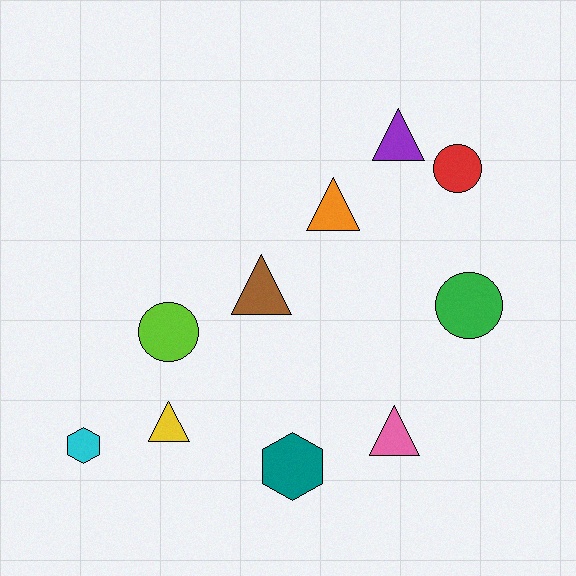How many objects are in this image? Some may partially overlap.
There are 10 objects.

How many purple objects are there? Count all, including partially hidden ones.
There is 1 purple object.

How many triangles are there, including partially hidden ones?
There are 5 triangles.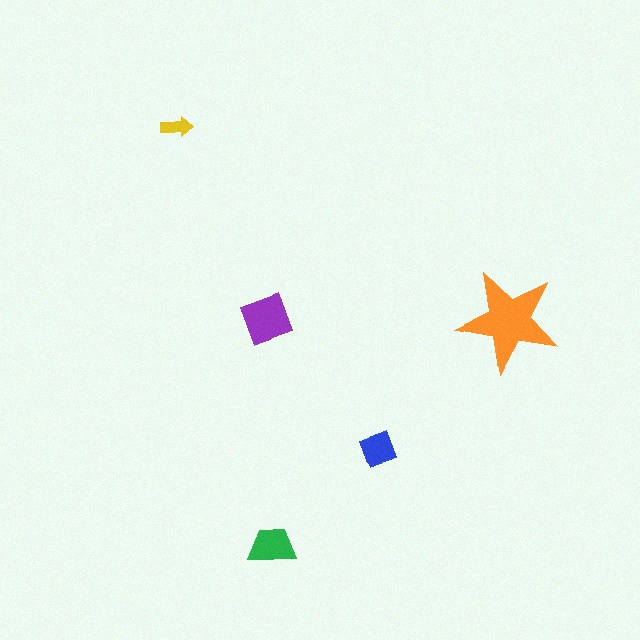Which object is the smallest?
The yellow arrow.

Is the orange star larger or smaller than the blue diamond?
Larger.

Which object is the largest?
The orange star.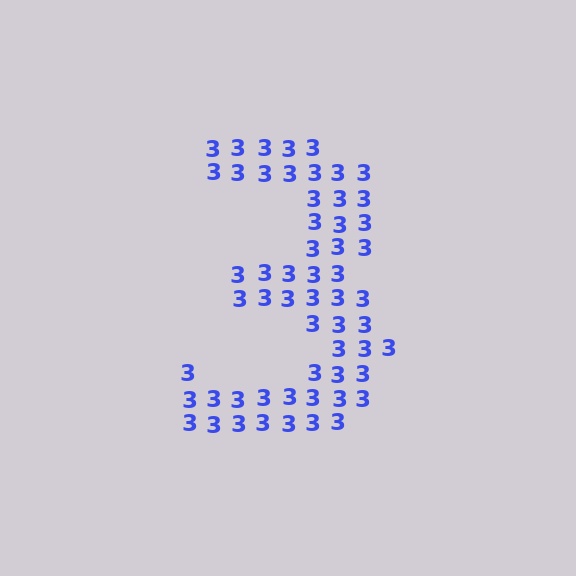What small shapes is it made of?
It is made of small digit 3's.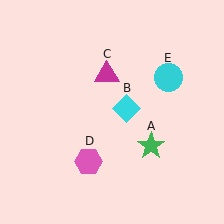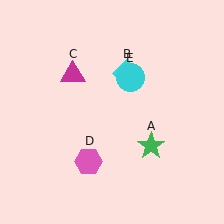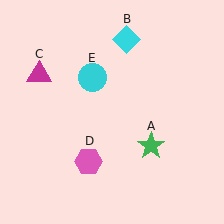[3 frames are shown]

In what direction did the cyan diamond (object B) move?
The cyan diamond (object B) moved up.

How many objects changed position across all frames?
3 objects changed position: cyan diamond (object B), magenta triangle (object C), cyan circle (object E).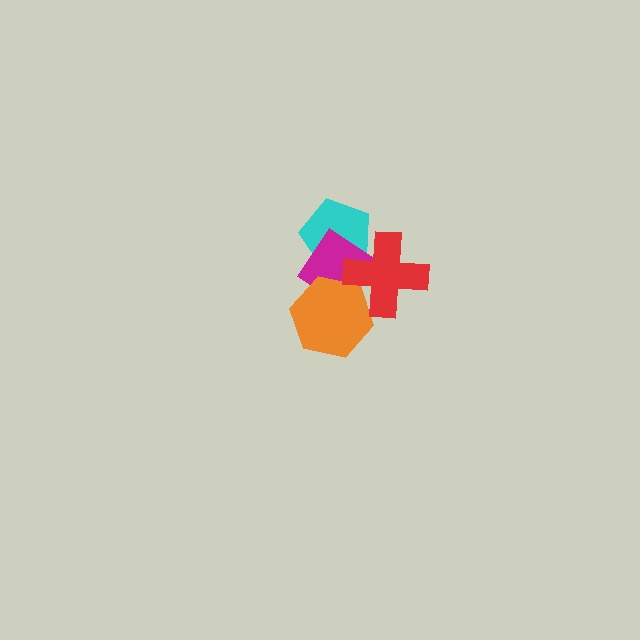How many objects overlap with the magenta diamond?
3 objects overlap with the magenta diamond.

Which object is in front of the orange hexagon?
The red cross is in front of the orange hexagon.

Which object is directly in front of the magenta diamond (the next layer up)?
The orange hexagon is directly in front of the magenta diamond.